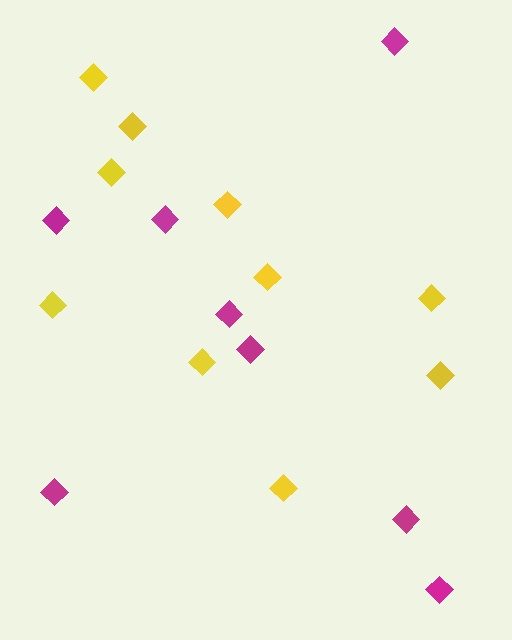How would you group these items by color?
There are 2 groups: one group of magenta diamonds (8) and one group of yellow diamonds (10).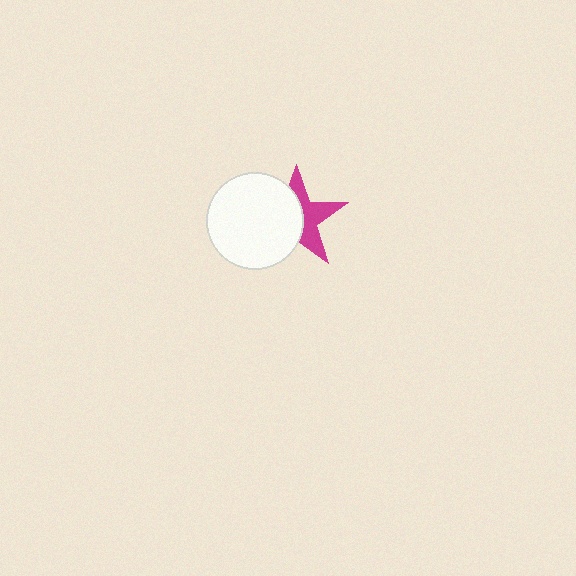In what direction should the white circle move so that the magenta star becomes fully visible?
The white circle should move left. That is the shortest direction to clear the overlap and leave the magenta star fully visible.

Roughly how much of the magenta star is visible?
About half of it is visible (roughly 46%).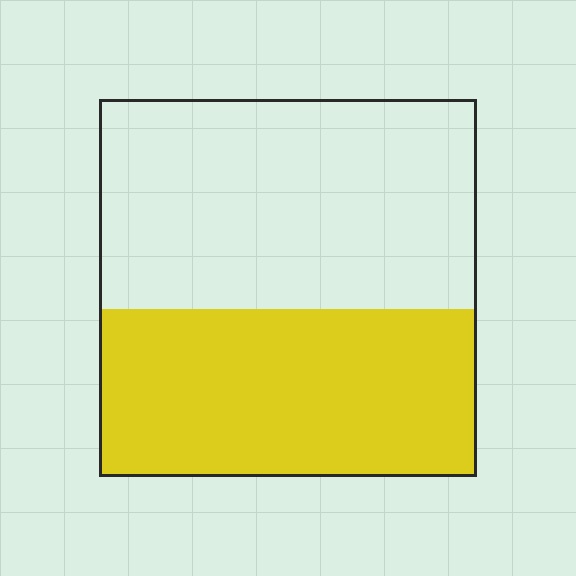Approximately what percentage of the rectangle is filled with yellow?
Approximately 45%.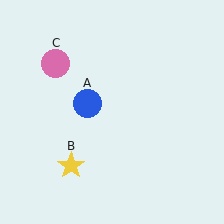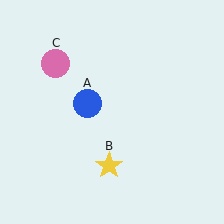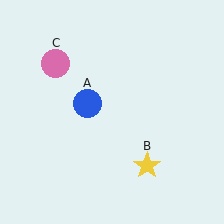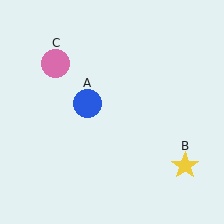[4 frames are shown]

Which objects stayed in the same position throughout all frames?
Blue circle (object A) and pink circle (object C) remained stationary.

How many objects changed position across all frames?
1 object changed position: yellow star (object B).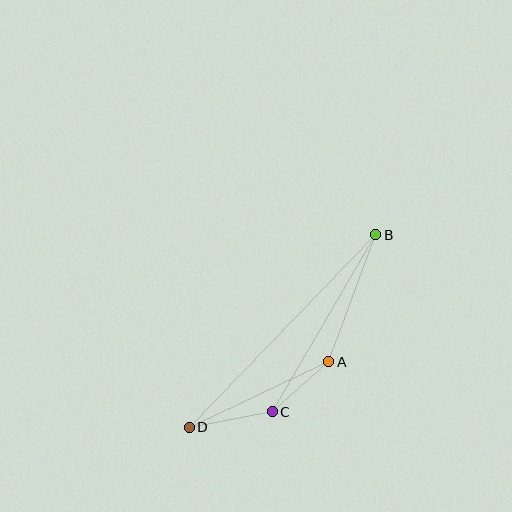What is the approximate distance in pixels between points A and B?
The distance between A and B is approximately 135 pixels.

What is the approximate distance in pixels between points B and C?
The distance between B and C is approximately 205 pixels.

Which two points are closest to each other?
Points A and C are closest to each other.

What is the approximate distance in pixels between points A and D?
The distance between A and D is approximately 154 pixels.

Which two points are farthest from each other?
Points B and D are farthest from each other.